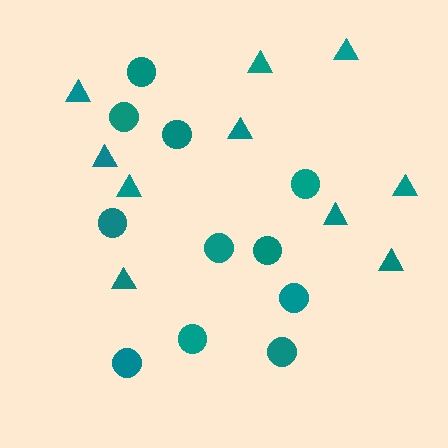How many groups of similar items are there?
There are 2 groups: one group of circles (11) and one group of triangles (10).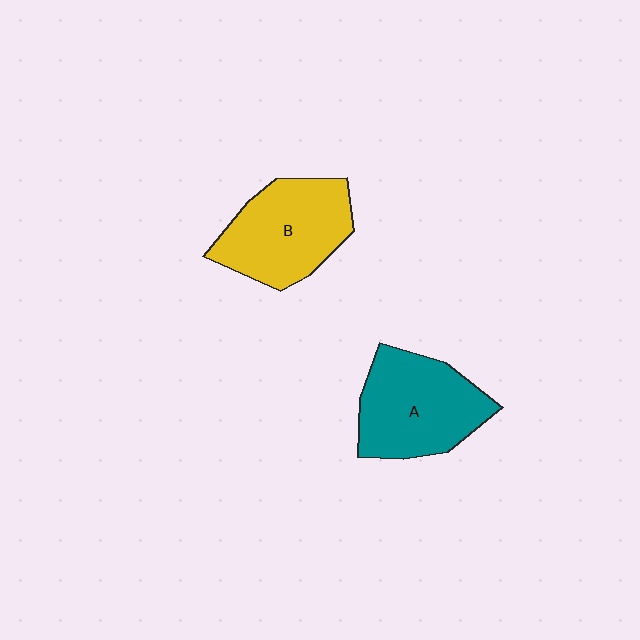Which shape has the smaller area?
Shape B (yellow).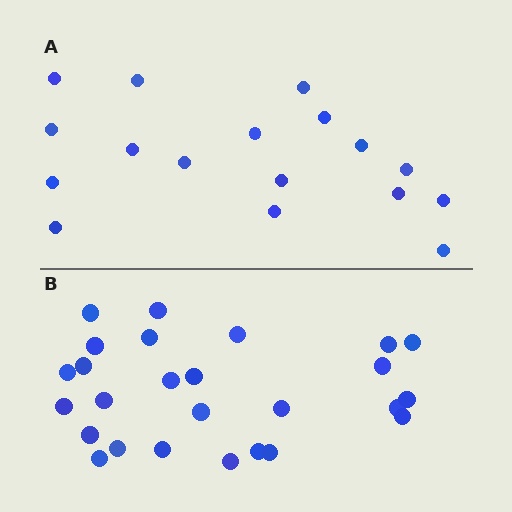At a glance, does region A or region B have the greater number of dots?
Region B (the bottom region) has more dots.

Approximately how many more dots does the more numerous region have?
Region B has roughly 8 or so more dots than region A.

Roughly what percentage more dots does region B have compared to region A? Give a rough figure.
About 55% more.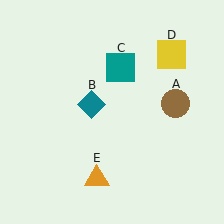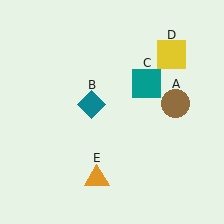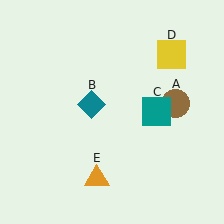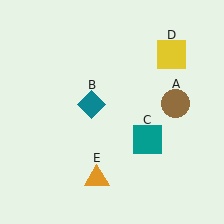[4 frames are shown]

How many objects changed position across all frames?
1 object changed position: teal square (object C).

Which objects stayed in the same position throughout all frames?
Brown circle (object A) and teal diamond (object B) and yellow square (object D) and orange triangle (object E) remained stationary.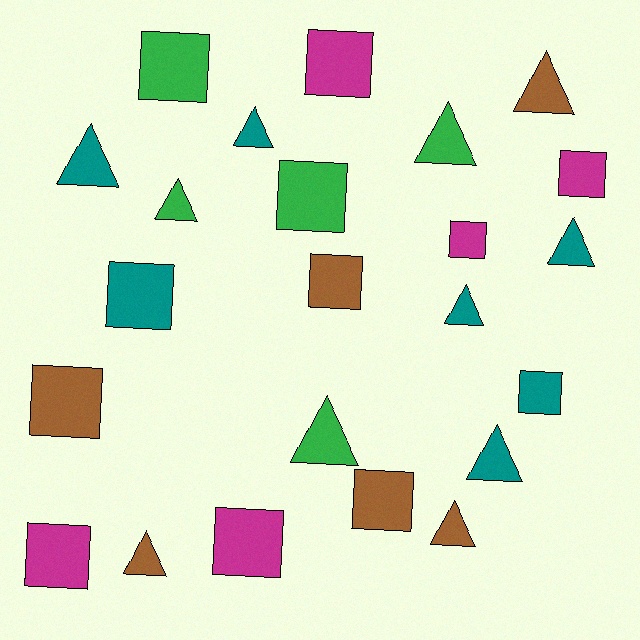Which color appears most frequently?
Teal, with 7 objects.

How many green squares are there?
There are 2 green squares.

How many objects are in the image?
There are 23 objects.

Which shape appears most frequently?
Square, with 12 objects.